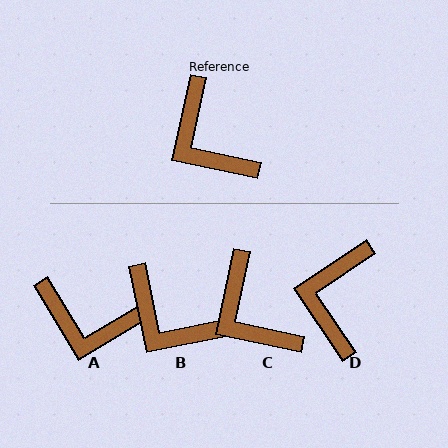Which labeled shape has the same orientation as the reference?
C.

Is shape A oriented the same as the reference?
No, it is off by about 43 degrees.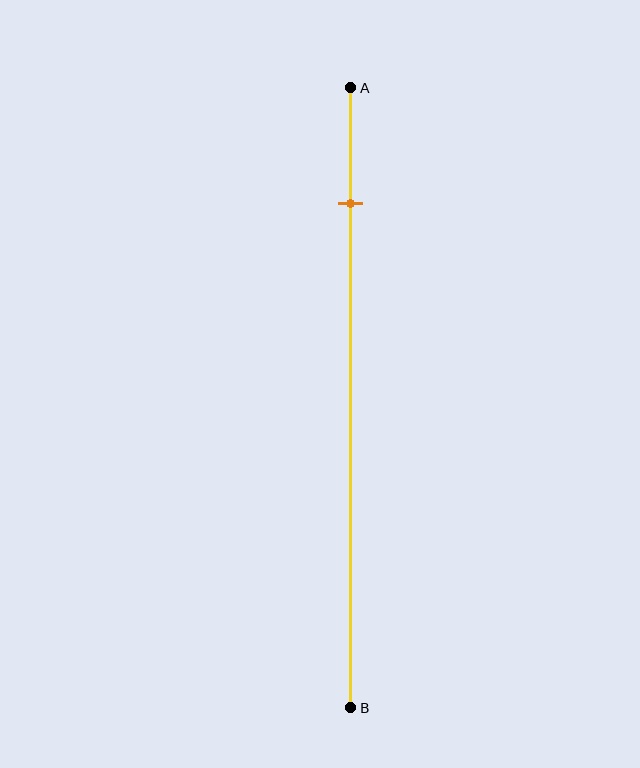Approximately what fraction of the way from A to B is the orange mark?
The orange mark is approximately 20% of the way from A to B.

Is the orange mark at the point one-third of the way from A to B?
No, the mark is at about 20% from A, not at the 33% one-third point.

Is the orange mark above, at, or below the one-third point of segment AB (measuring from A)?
The orange mark is above the one-third point of segment AB.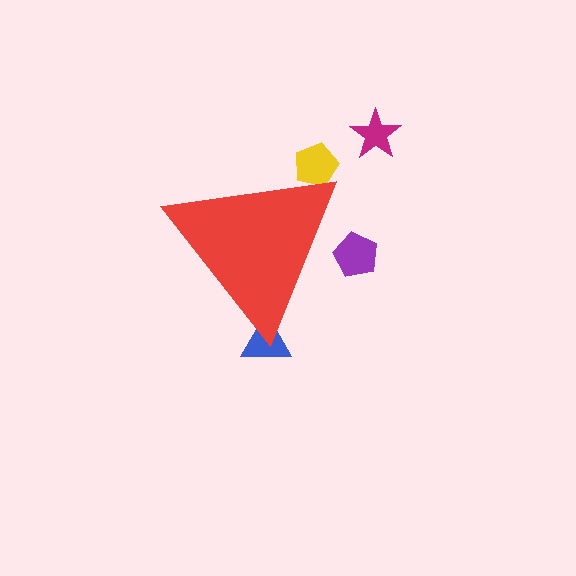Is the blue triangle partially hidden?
Yes, the blue triangle is partially hidden behind the red triangle.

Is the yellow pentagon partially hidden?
Yes, the yellow pentagon is partially hidden behind the red triangle.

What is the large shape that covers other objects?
A red triangle.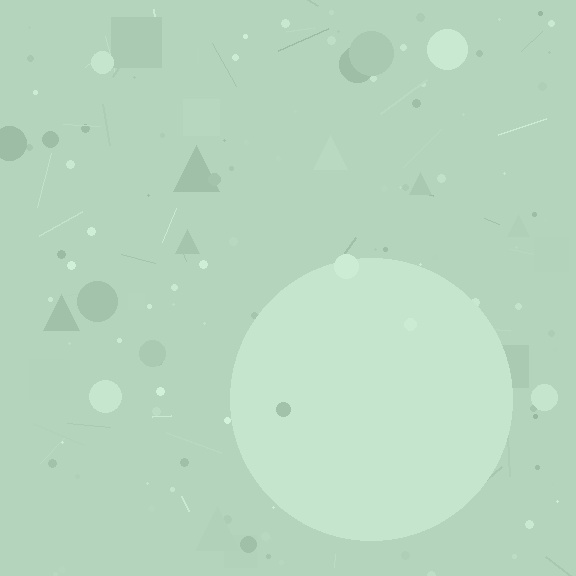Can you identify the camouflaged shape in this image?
The camouflaged shape is a circle.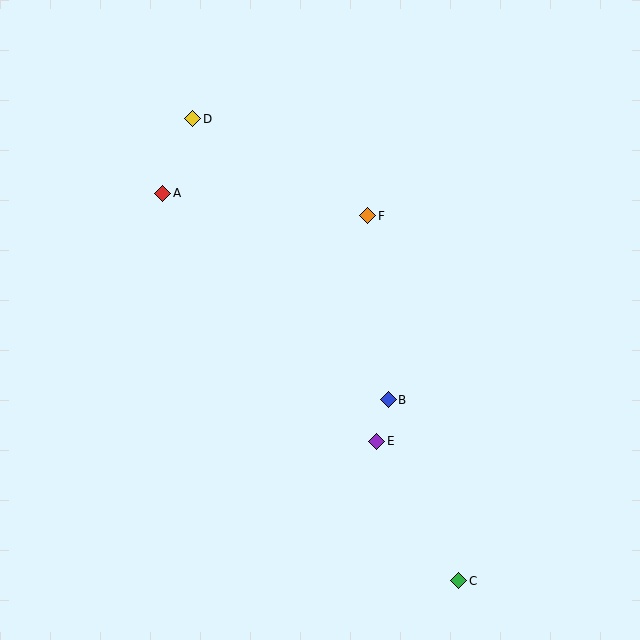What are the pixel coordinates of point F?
Point F is at (368, 216).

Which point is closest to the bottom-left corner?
Point E is closest to the bottom-left corner.